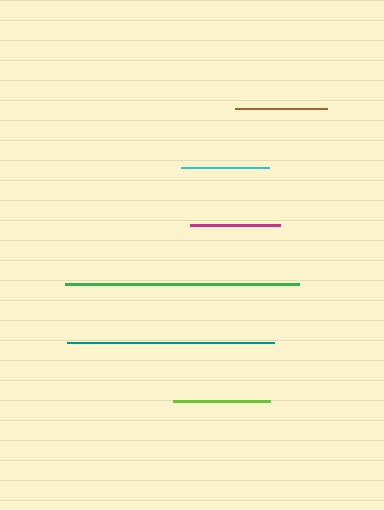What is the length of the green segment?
The green segment is approximately 233 pixels long.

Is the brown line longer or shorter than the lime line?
The lime line is longer than the brown line.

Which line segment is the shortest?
The cyan line is the shortest at approximately 88 pixels.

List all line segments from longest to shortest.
From longest to shortest: green, teal, lime, brown, magenta, cyan.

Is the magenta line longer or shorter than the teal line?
The teal line is longer than the magenta line.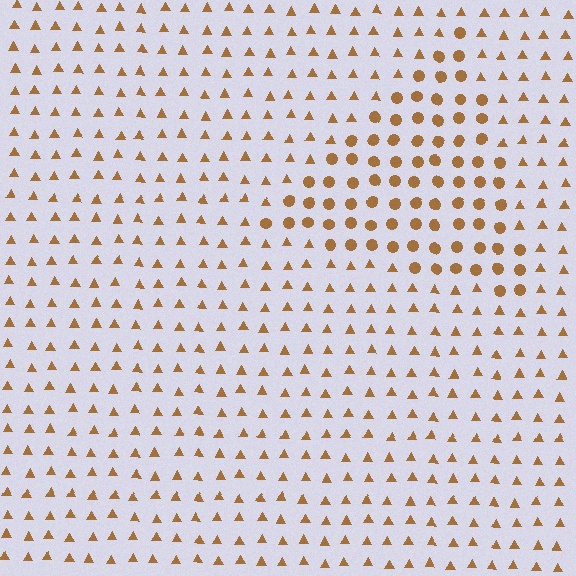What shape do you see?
I see a triangle.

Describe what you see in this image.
The image is filled with small brown elements arranged in a uniform grid. A triangle-shaped region contains circles, while the surrounding area contains triangles. The boundary is defined purely by the change in element shape.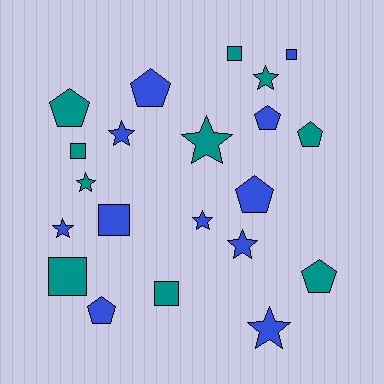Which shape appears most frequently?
Star, with 8 objects.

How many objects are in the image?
There are 21 objects.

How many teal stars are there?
There are 3 teal stars.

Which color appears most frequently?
Blue, with 11 objects.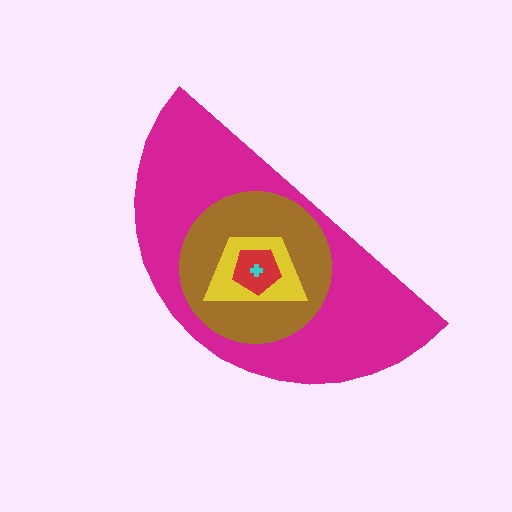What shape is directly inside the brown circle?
The yellow trapezoid.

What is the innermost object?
The cyan cross.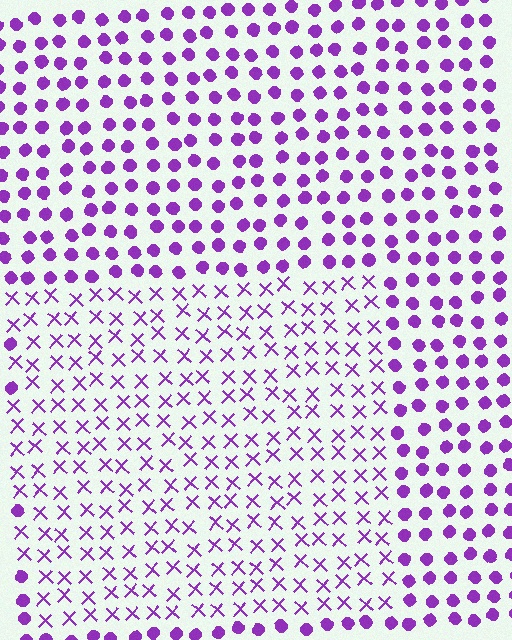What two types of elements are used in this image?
The image uses X marks inside the rectangle region and circles outside it.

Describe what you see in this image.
The image is filled with small purple elements arranged in a uniform grid. A rectangle-shaped region contains X marks, while the surrounding area contains circles. The boundary is defined purely by the change in element shape.